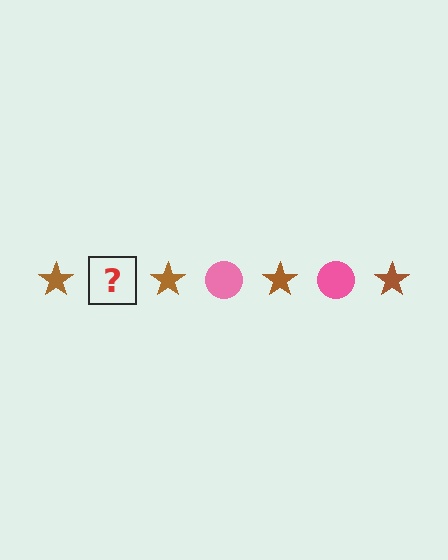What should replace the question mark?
The question mark should be replaced with a pink circle.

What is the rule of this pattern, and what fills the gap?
The rule is that the pattern alternates between brown star and pink circle. The gap should be filled with a pink circle.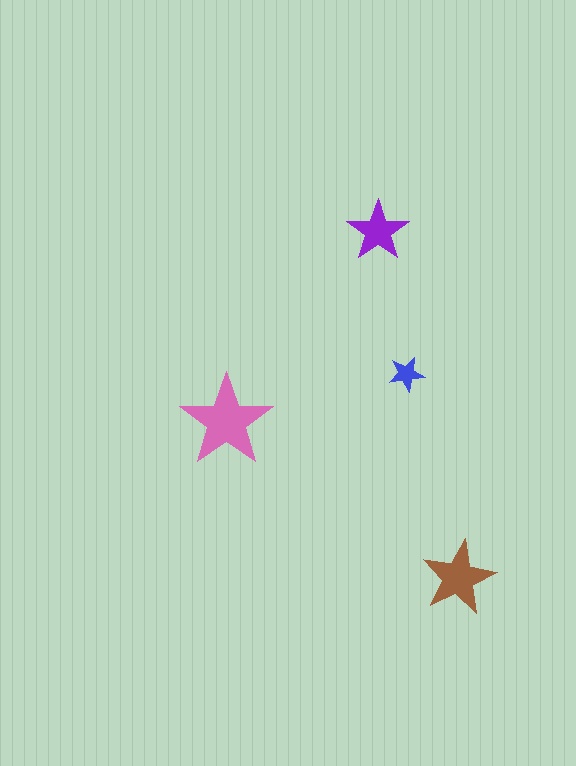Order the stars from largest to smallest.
the pink one, the brown one, the purple one, the blue one.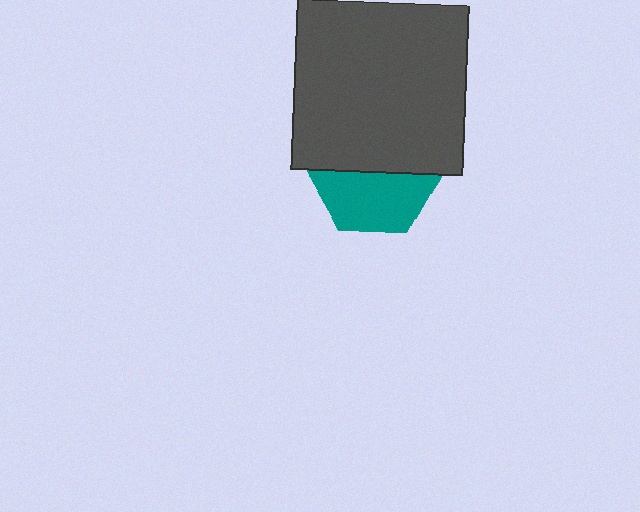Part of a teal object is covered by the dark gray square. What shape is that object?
It is a hexagon.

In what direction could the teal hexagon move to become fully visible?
The teal hexagon could move down. That would shift it out from behind the dark gray square entirely.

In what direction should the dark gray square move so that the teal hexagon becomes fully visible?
The dark gray square should move up. That is the shortest direction to clear the overlap and leave the teal hexagon fully visible.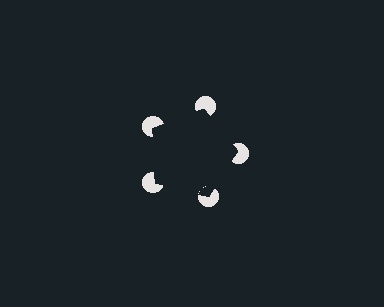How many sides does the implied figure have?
5 sides.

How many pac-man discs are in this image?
There are 5 — one at each vertex of the illusory pentagon.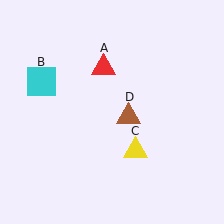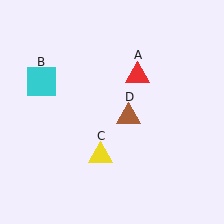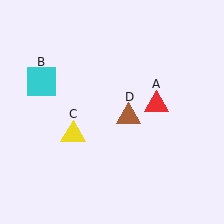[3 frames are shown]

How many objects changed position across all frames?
2 objects changed position: red triangle (object A), yellow triangle (object C).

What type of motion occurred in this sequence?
The red triangle (object A), yellow triangle (object C) rotated clockwise around the center of the scene.